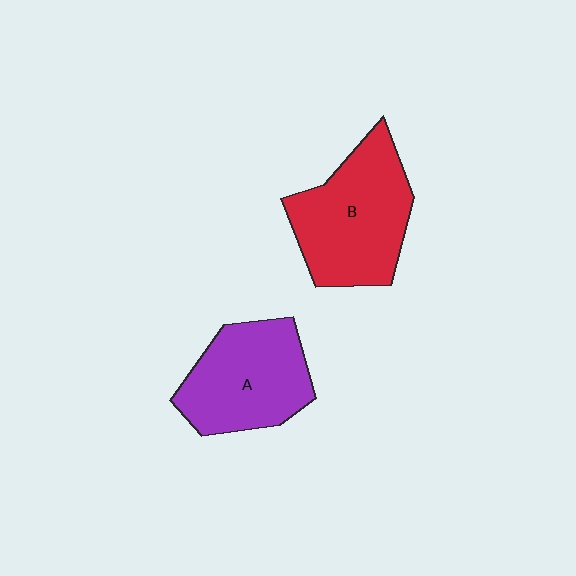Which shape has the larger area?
Shape B (red).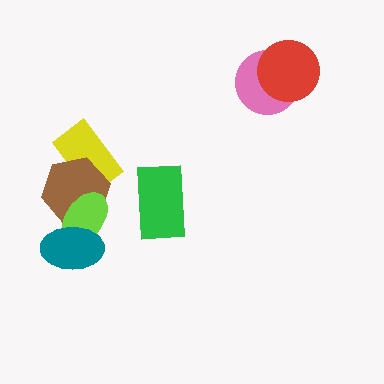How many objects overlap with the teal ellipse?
2 objects overlap with the teal ellipse.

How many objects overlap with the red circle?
1 object overlaps with the red circle.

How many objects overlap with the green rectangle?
0 objects overlap with the green rectangle.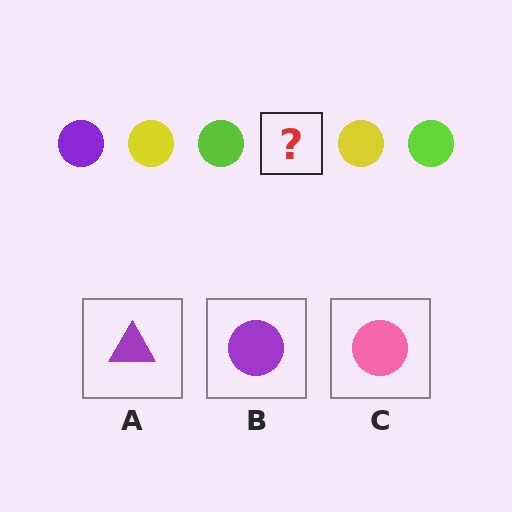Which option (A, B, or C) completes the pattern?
B.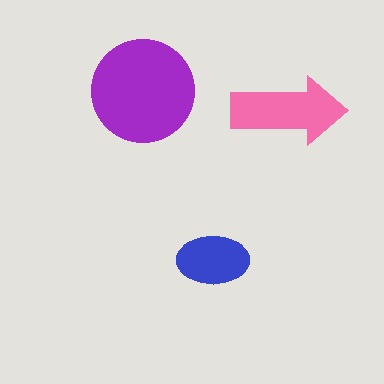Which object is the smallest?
The blue ellipse.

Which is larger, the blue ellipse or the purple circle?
The purple circle.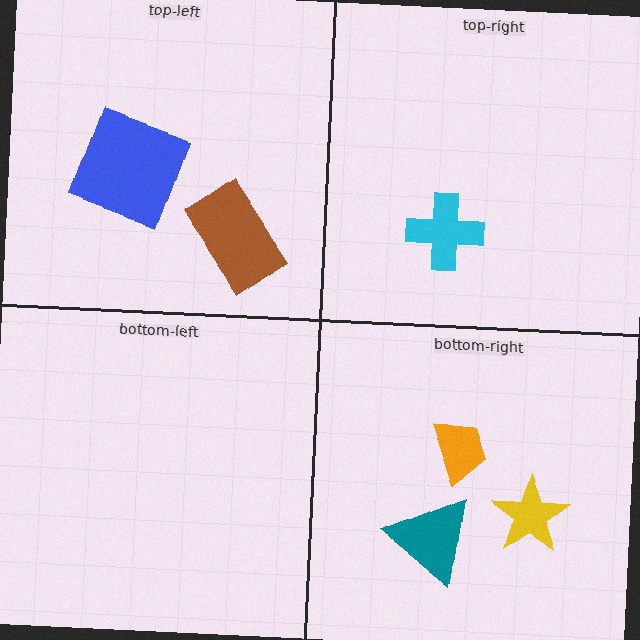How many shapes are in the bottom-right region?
3.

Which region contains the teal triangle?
The bottom-right region.